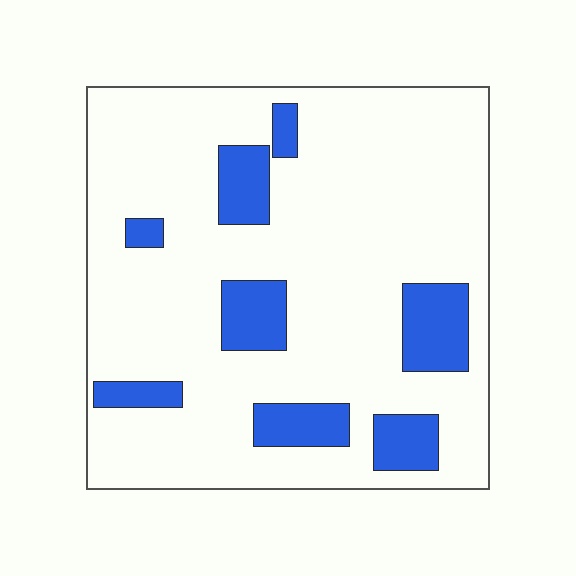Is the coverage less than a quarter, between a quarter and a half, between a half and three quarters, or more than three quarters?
Less than a quarter.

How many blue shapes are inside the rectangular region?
8.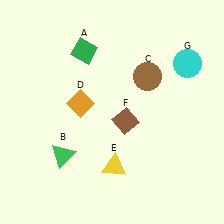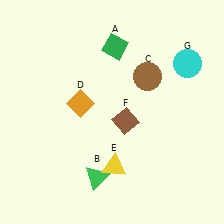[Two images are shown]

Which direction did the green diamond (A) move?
The green diamond (A) moved right.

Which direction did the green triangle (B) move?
The green triangle (B) moved right.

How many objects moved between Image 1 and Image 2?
2 objects moved between the two images.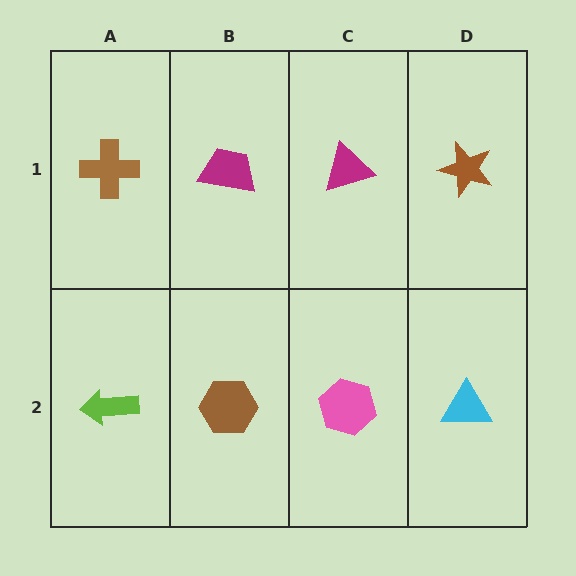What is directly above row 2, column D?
A brown star.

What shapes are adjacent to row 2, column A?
A brown cross (row 1, column A), a brown hexagon (row 2, column B).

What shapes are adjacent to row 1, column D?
A cyan triangle (row 2, column D), a magenta triangle (row 1, column C).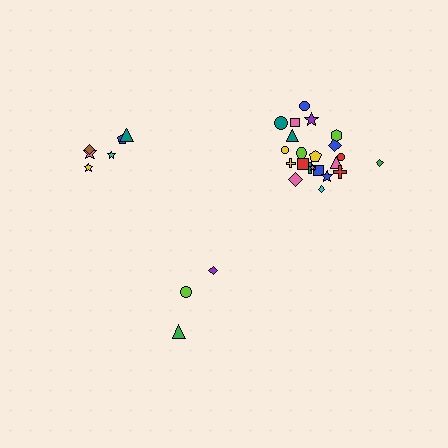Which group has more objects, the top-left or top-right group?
The top-right group.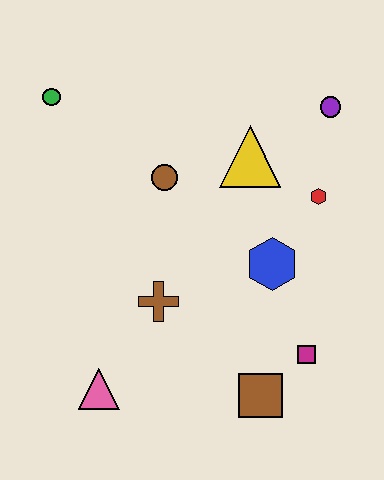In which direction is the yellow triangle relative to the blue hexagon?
The yellow triangle is above the blue hexagon.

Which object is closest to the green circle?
The brown circle is closest to the green circle.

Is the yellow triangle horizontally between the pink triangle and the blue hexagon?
Yes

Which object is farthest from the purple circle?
The pink triangle is farthest from the purple circle.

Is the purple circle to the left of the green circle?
No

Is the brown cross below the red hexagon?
Yes